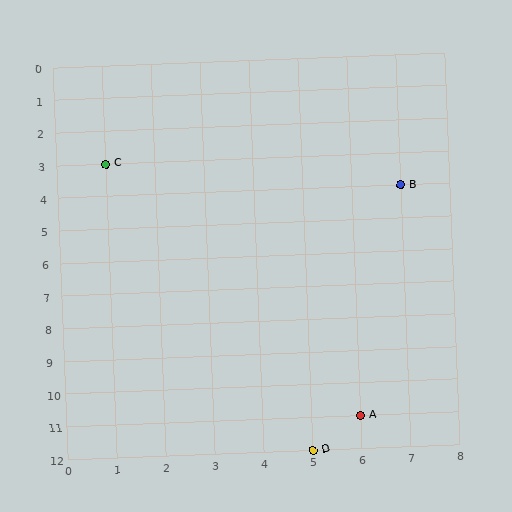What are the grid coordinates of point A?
Point A is at grid coordinates (6, 11).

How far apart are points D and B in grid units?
Points D and B are 2 columns and 8 rows apart (about 8.2 grid units diagonally).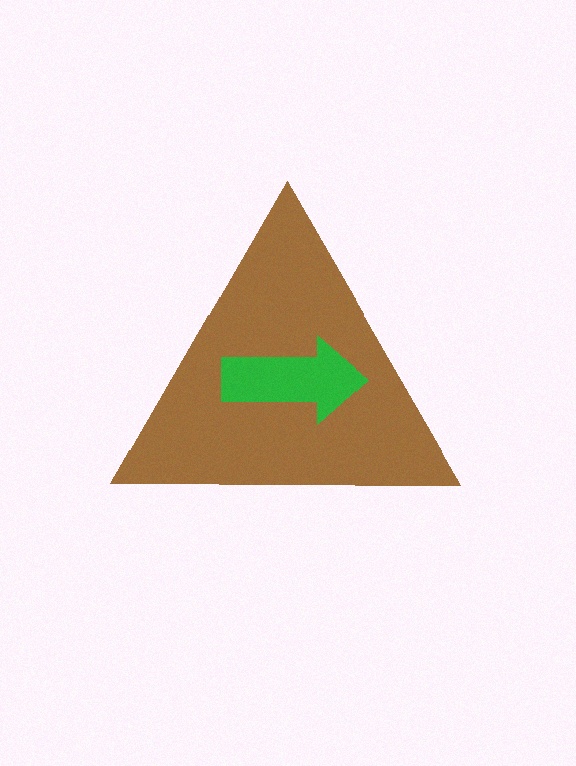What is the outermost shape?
The brown triangle.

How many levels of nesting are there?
2.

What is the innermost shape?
The green arrow.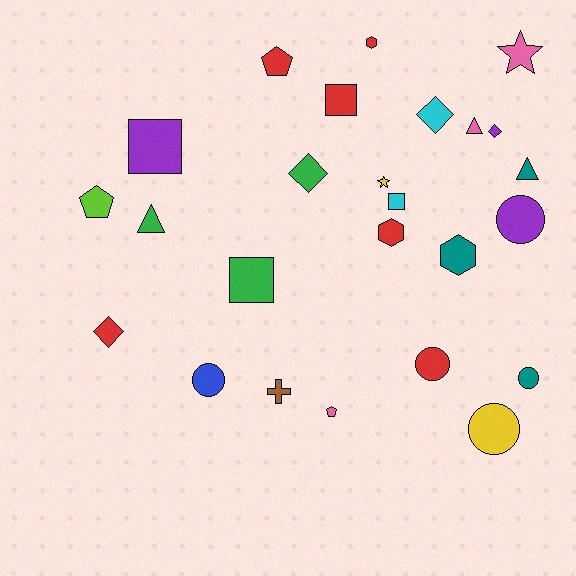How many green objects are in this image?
There are 3 green objects.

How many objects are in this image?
There are 25 objects.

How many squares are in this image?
There are 4 squares.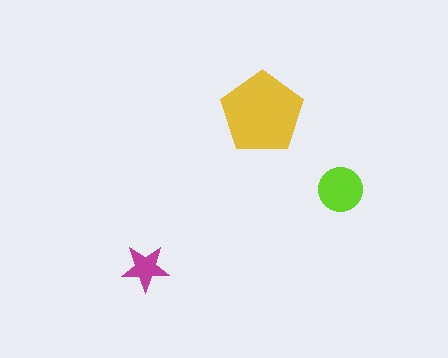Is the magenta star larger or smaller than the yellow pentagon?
Smaller.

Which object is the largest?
The yellow pentagon.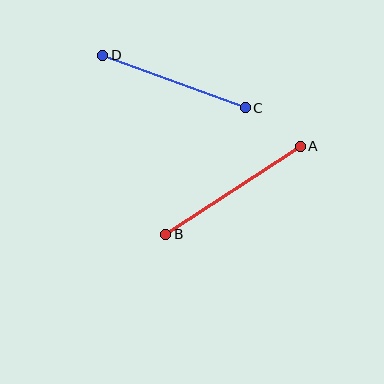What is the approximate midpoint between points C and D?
The midpoint is at approximately (174, 82) pixels.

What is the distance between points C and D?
The distance is approximately 152 pixels.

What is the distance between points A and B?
The distance is approximately 161 pixels.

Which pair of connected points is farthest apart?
Points A and B are farthest apart.